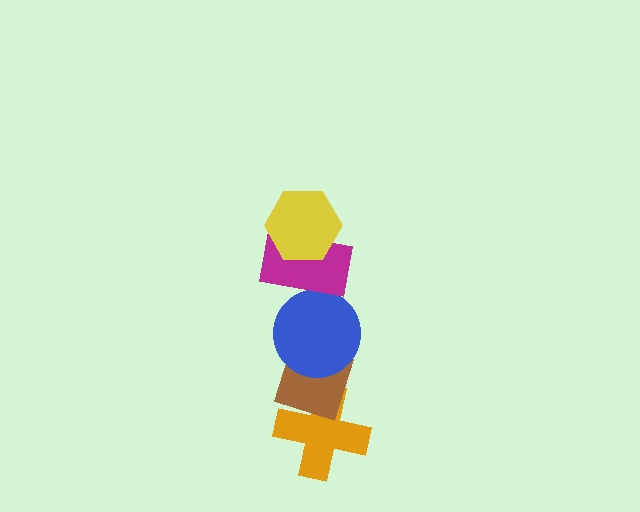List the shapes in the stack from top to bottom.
From top to bottom: the yellow hexagon, the magenta rectangle, the blue circle, the brown diamond, the orange cross.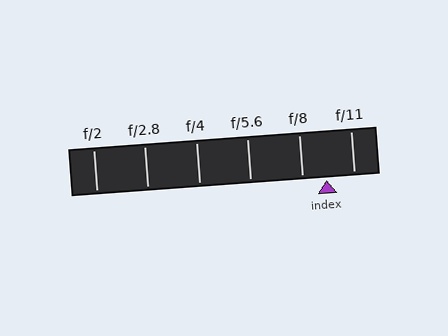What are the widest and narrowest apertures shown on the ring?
The widest aperture shown is f/2 and the narrowest is f/11.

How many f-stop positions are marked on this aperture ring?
There are 6 f-stop positions marked.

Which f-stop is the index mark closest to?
The index mark is closest to f/8.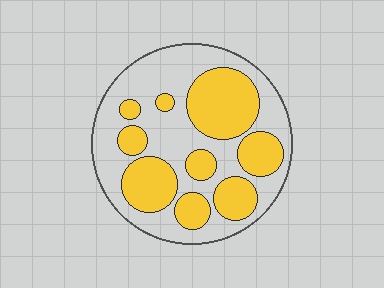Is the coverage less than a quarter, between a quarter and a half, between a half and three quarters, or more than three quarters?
Between a quarter and a half.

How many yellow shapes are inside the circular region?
9.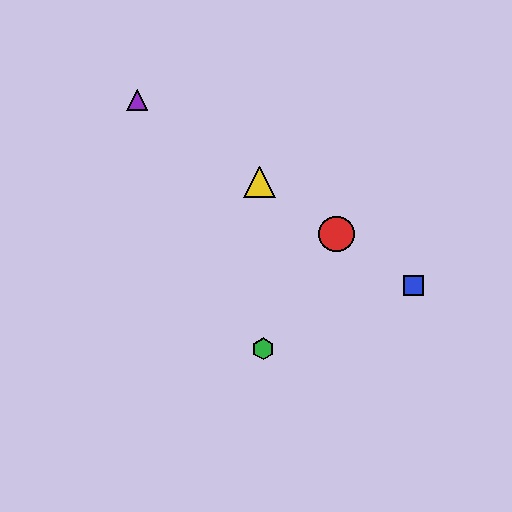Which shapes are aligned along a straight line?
The red circle, the blue square, the yellow triangle, the purple triangle are aligned along a straight line.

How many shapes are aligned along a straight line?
4 shapes (the red circle, the blue square, the yellow triangle, the purple triangle) are aligned along a straight line.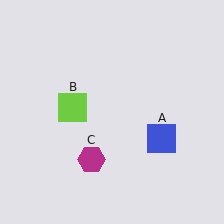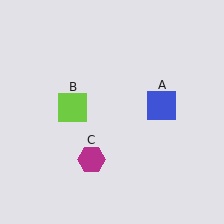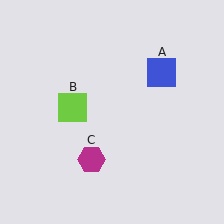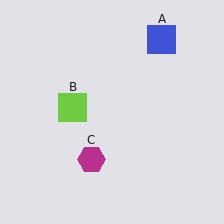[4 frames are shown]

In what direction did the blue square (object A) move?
The blue square (object A) moved up.